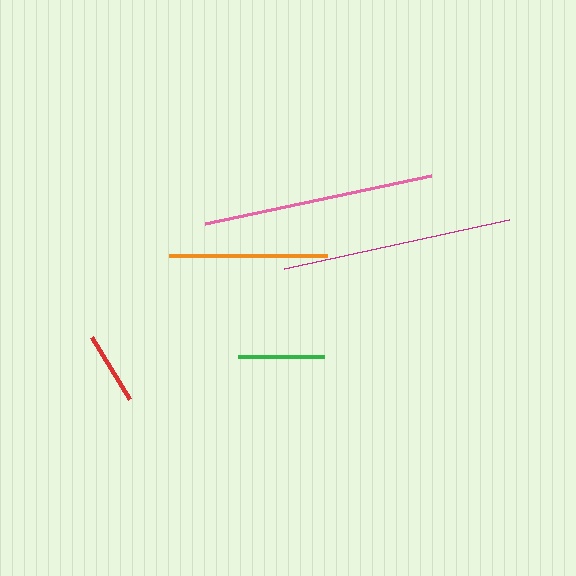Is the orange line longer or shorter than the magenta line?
The magenta line is longer than the orange line.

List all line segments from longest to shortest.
From longest to shortest: magenta, pink, orange, green, red.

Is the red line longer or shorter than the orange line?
The orange line is longer than the red line.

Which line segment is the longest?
The magenta line is the longest at approximately 231 pixels.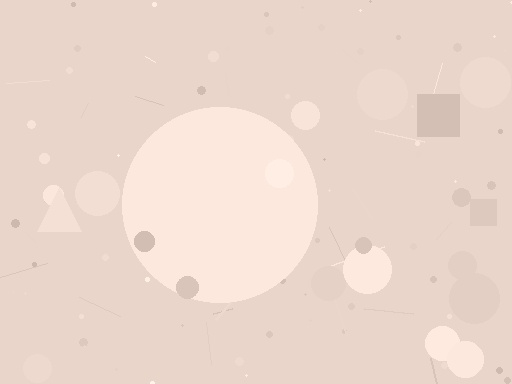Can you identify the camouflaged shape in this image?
The camouflaged shape is a circle.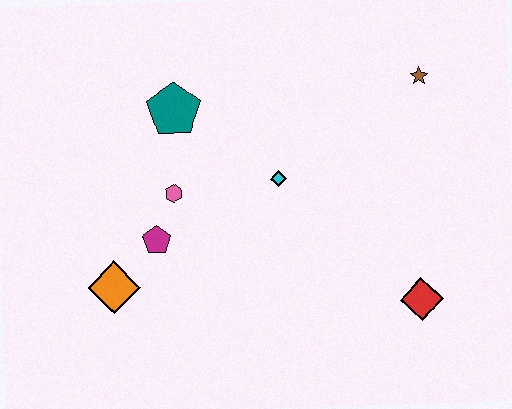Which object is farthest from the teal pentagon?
The red diamond is farthest from the teal pentagon.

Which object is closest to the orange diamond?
The magenta pentagon is closest to the orange diamond.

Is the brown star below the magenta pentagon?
No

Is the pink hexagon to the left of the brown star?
Yes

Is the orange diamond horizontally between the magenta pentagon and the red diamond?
No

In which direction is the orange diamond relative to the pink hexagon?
The orange diamond is below the pink hexagon.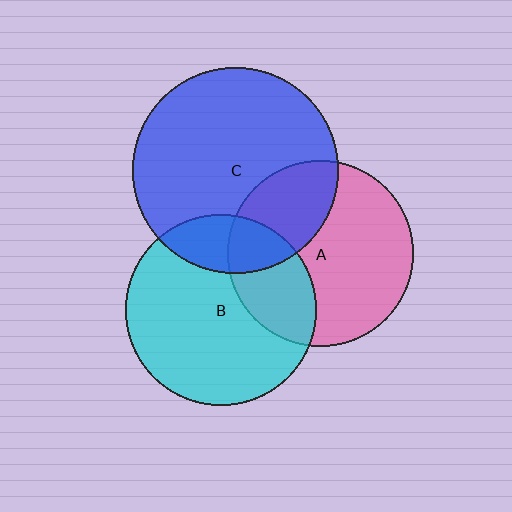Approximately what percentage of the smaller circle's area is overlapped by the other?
Approximately 30%.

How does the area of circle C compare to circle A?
Approximately 1.2 times.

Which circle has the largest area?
Circle C (blue).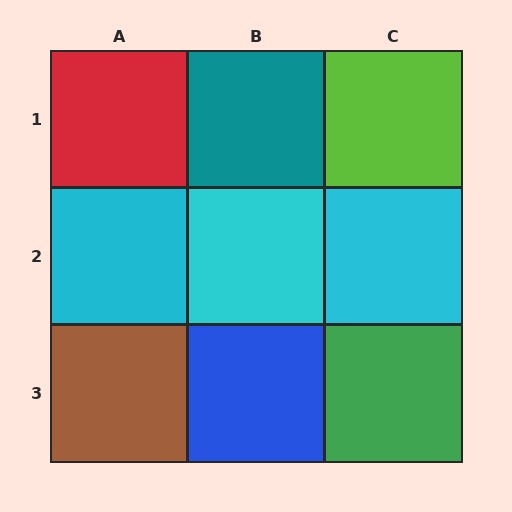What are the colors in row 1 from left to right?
Red, teal, lime.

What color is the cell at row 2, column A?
Cyan.